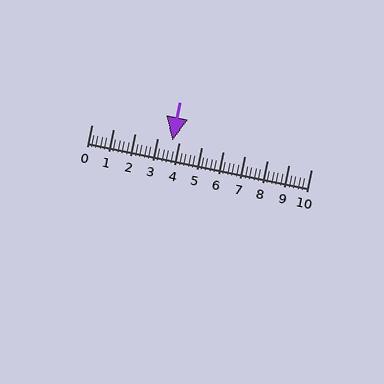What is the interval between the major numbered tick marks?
The major tick marks are spaced 1 units apart.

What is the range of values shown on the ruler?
The ruler shows values from 0 to 10.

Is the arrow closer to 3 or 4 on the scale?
The arrow is closer to 4.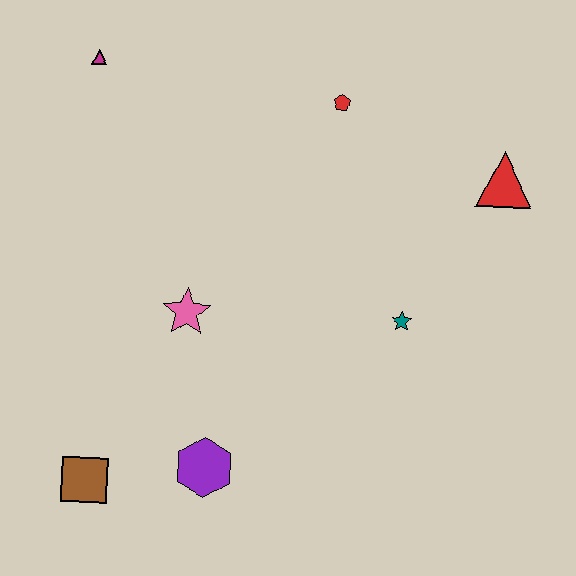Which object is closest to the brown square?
The purple hexagon is closest to the brown square.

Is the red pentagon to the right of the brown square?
Yes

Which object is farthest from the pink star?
The red triangle is farthest from the pink star.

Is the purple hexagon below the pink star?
Yes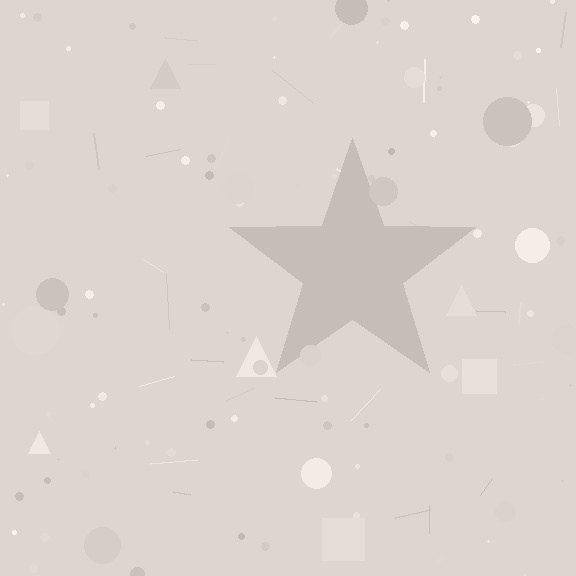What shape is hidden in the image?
A star is hidden in the image.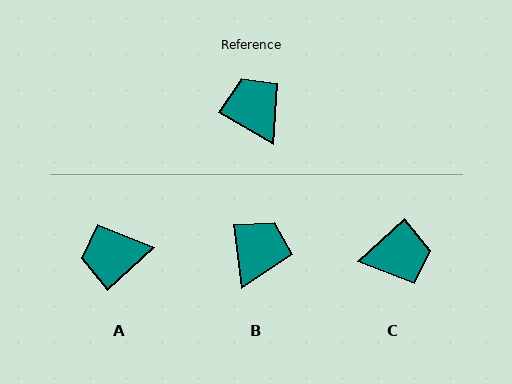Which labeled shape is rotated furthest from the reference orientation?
C, about 108 degrees away.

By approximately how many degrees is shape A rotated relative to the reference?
Approximately 72 degrees counter-clockwise.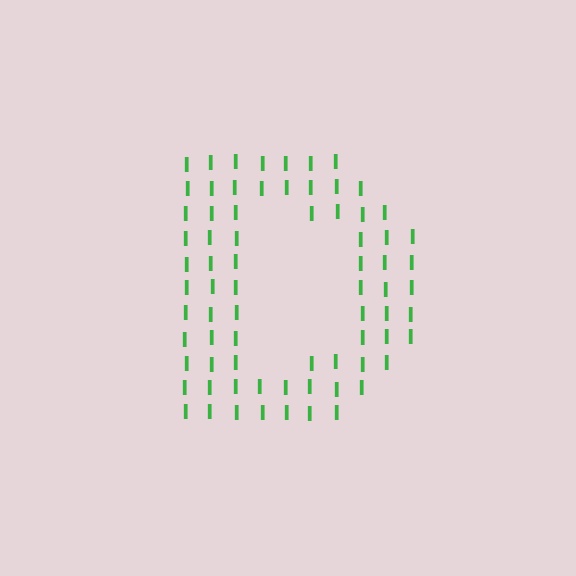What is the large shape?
The large shape is the letter D.